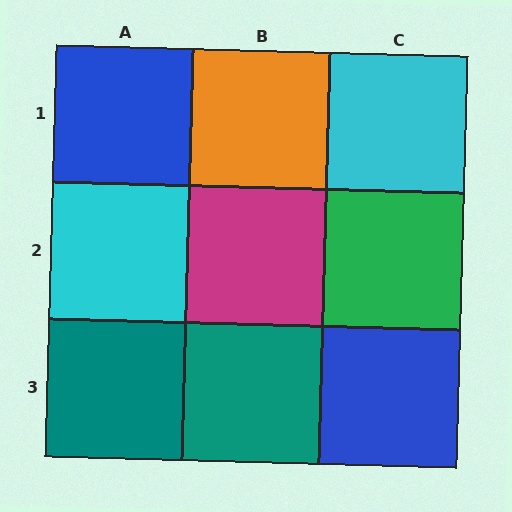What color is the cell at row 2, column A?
Cyan.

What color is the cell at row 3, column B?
Teal.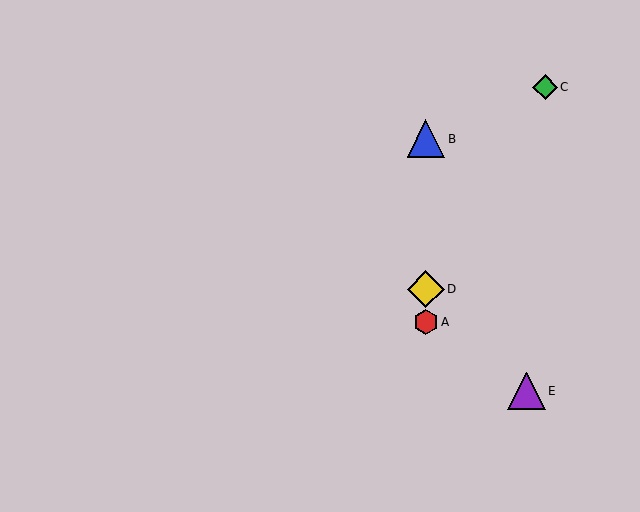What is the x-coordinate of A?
Object A is at x≈426.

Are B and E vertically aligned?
No, B is at x≈426 and E is at x≈526.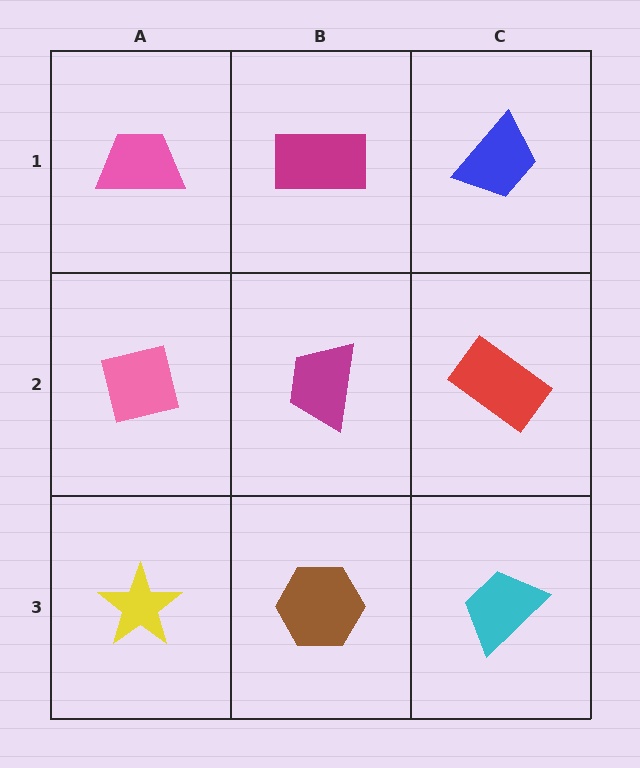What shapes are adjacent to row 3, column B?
A magenta trapezoid (row 2, column B), a yellow star (row 3, column A), a cyan trapezoid (row 3, column C).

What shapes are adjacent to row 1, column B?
A magenta trapezoid (row 2, column B), a pink trapezoid (row 1, column A), a blue trapezoid (row 1, column C).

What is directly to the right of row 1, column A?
A magenta rectangle.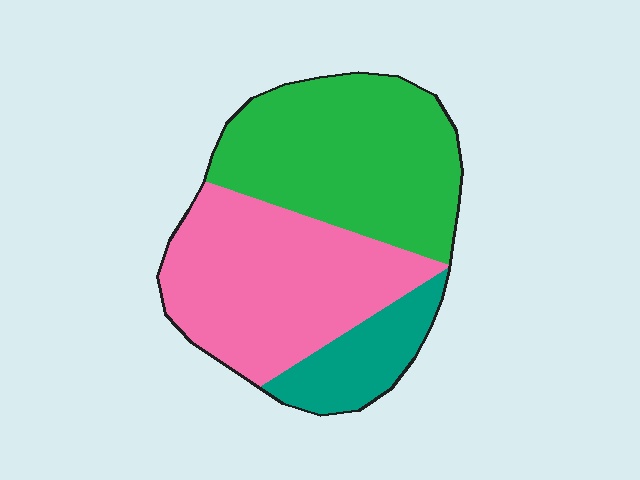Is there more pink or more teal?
Pink.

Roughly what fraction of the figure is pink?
Pink covers around 40% of the figure.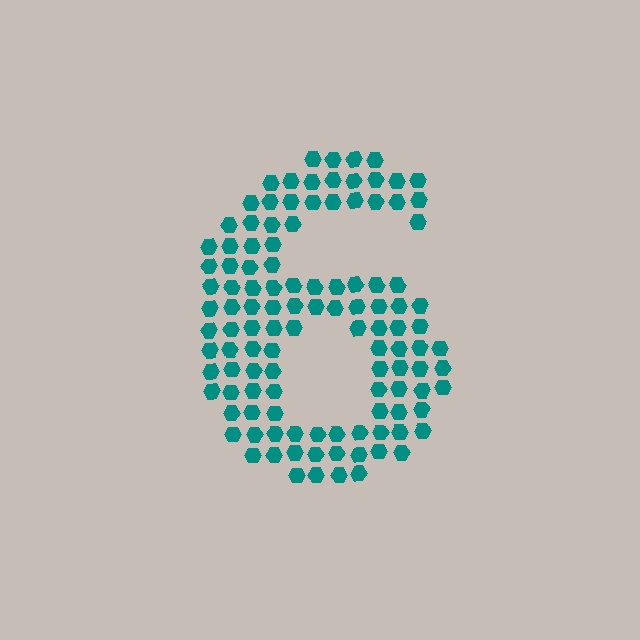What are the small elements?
The small elements are hexagons.